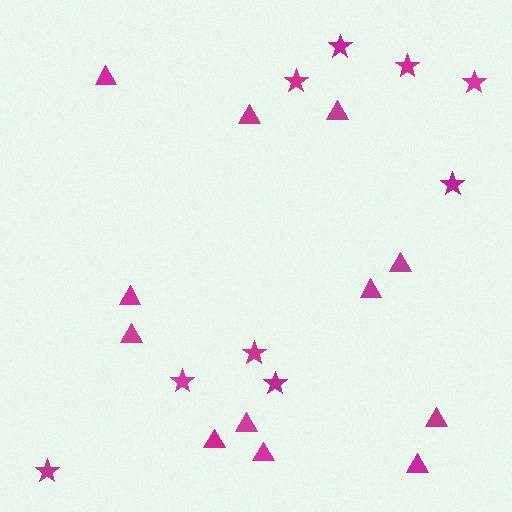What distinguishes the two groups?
There are 2 groups: one group of triangles (12) and one group of stars (9).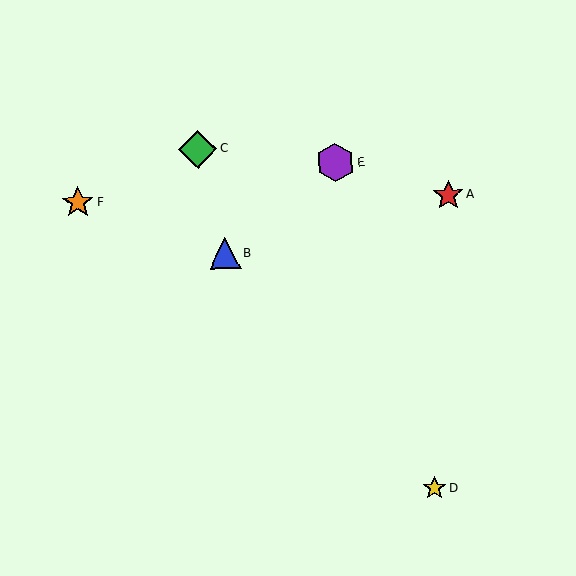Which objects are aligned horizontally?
Objects A, F are aligned horizontally.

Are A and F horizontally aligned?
Yes, both are at y≈195.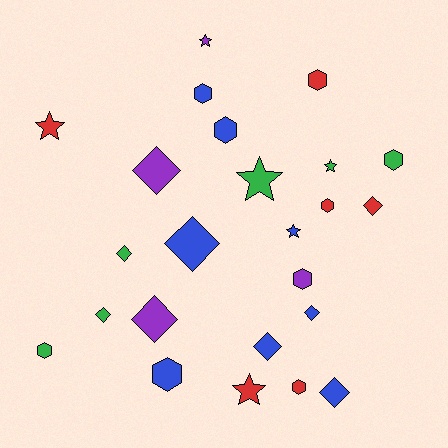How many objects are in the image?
There are 24 objects.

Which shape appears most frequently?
Hexagon, with 9 objects.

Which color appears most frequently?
Blue, with 8 objects.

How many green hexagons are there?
There are 2 green hexagons.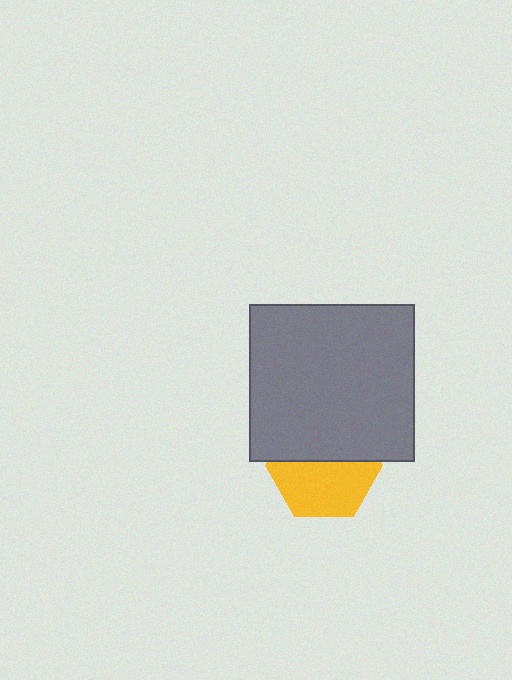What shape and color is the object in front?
The object in front is a gray rectangle.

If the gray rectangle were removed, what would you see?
You would see the complete yellow hexagon.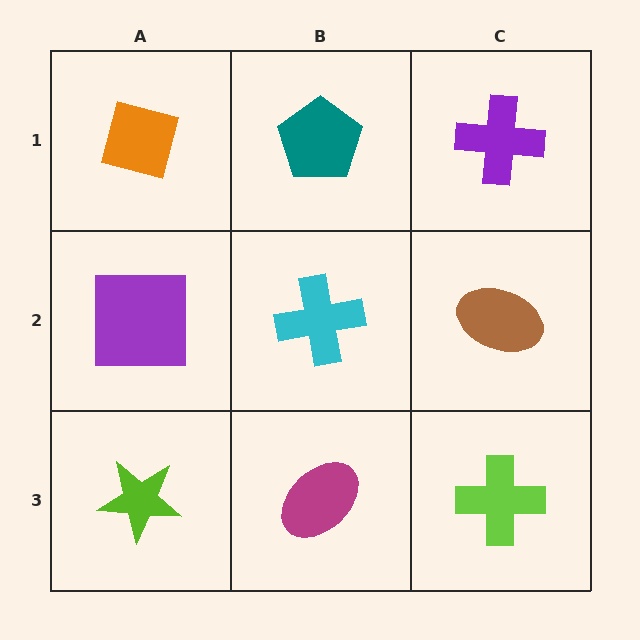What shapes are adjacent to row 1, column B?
A cyan cross (row 2, column B), an orange square (row 1, column A), a purple cross (row 1, column C).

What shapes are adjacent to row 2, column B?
A teal pentagon (row 1, column B), a magenta ellipse (row 3, column B), a purple square (row 2, column A), a brown ellipse (row 2, column C).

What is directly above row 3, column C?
A brown ellipse.